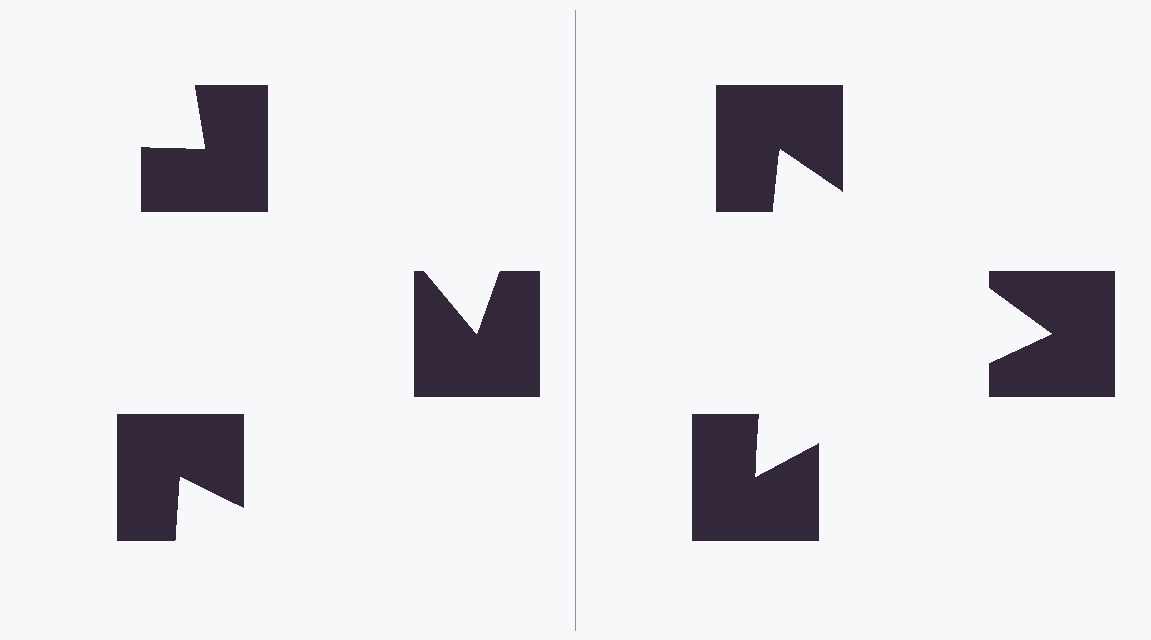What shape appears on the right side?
An illusory triangle.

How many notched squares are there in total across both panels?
6 — 3 on each side.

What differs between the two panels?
The notched squares are positioned identically on both sides; only the wedge orientations differ. On the right they align to a triangle; on the left they are misaligned.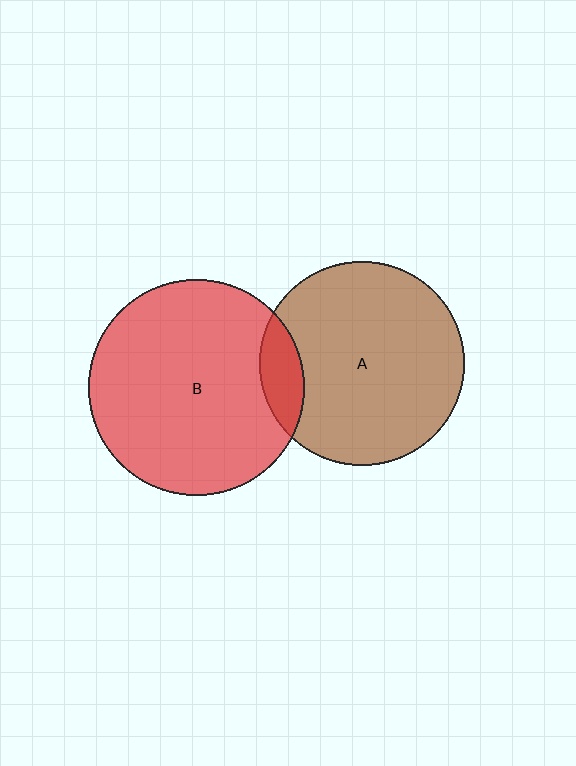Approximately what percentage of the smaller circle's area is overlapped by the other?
Approximately 10%.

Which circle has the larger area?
Circle B (red).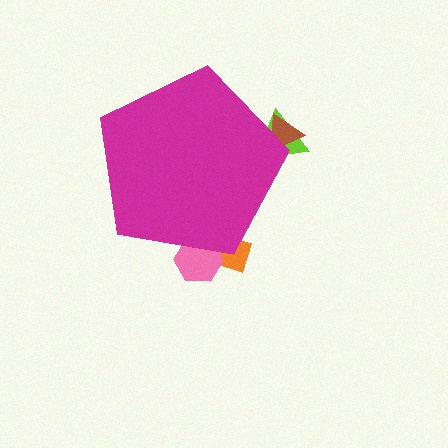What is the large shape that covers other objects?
A magenta pentagon.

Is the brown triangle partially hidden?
Yes, the brown triangle is partially hidden behind the magenta pentagon.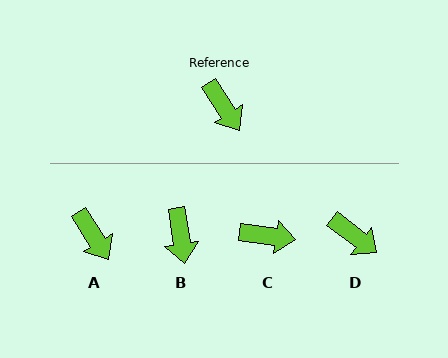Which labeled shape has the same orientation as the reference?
A.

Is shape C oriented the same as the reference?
No, it is off by about 50 degrees.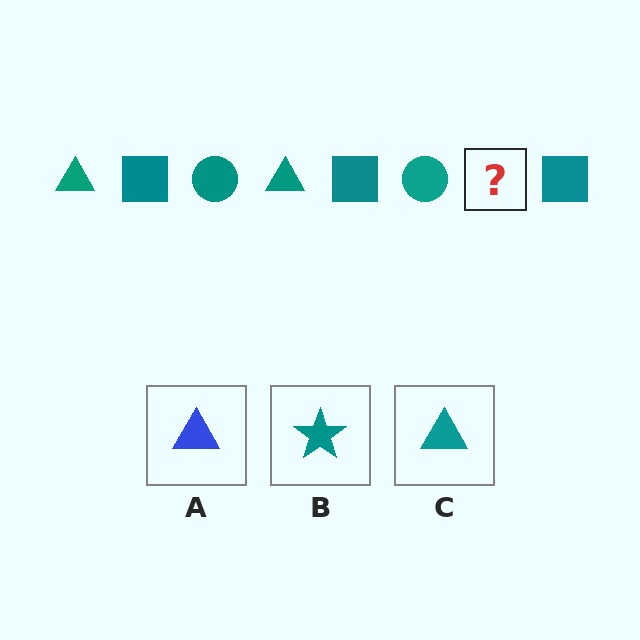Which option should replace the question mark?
Option C.